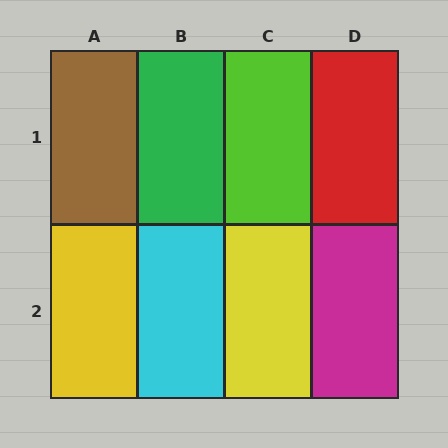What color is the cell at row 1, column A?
Brown.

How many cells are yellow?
2 cells are yellow.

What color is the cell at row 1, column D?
Red.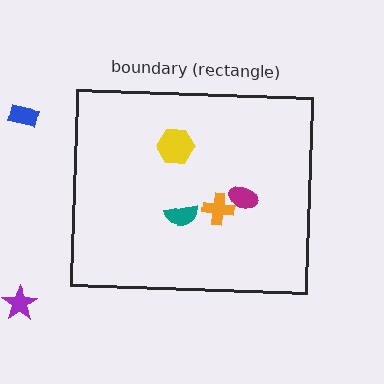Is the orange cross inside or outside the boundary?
Inside.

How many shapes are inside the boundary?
4 inside, 2 outside.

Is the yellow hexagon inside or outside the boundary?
Inside.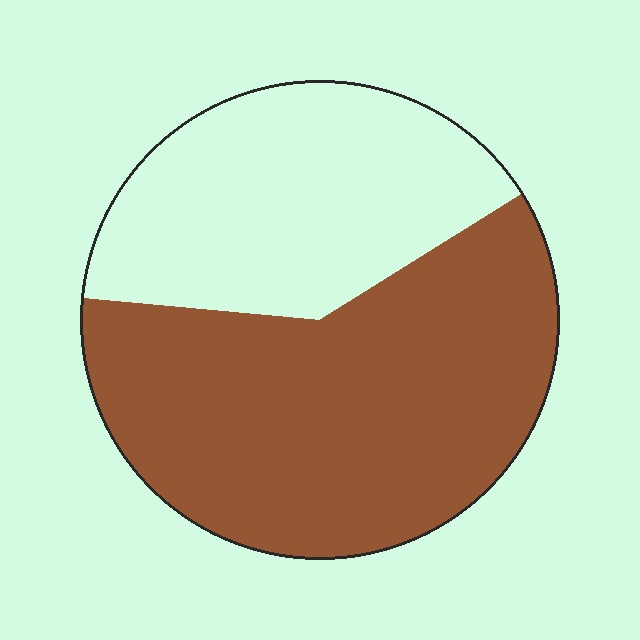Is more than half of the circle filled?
Yes.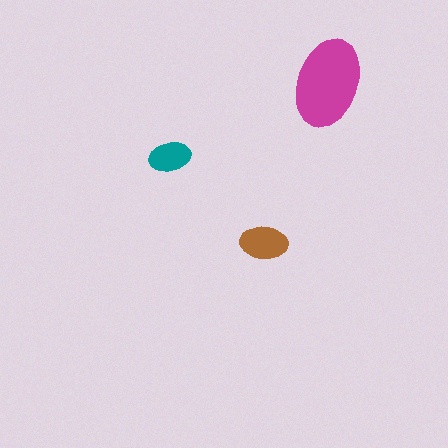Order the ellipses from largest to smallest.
the magenta one, the brown one, the teal one.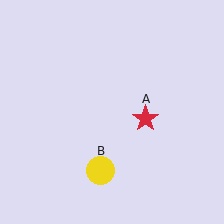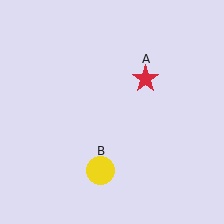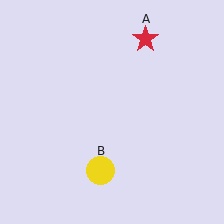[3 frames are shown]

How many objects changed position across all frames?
1 object changed position: red star (object A).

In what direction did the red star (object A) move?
The red star (object A) moved up.